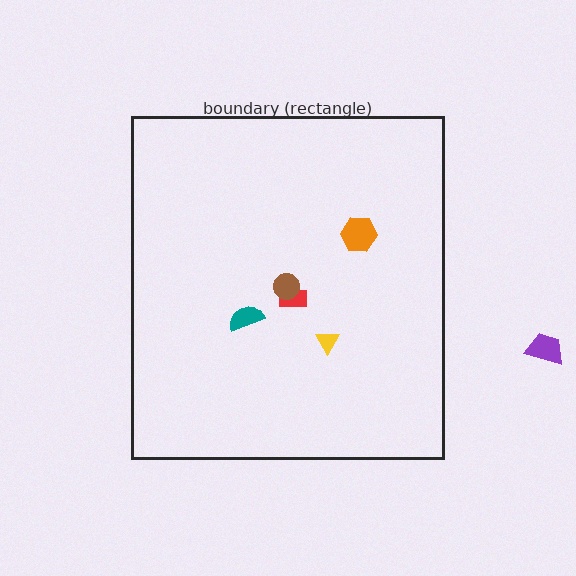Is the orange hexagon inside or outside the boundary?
Inside.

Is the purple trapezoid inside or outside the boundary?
Outside.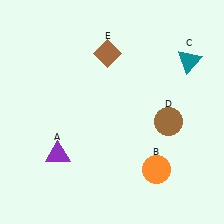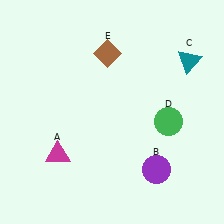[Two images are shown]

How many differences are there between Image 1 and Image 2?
There are 3 differences between the two images.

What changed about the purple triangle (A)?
In Image 1, A is purple. In Image 2, it changed to magenta.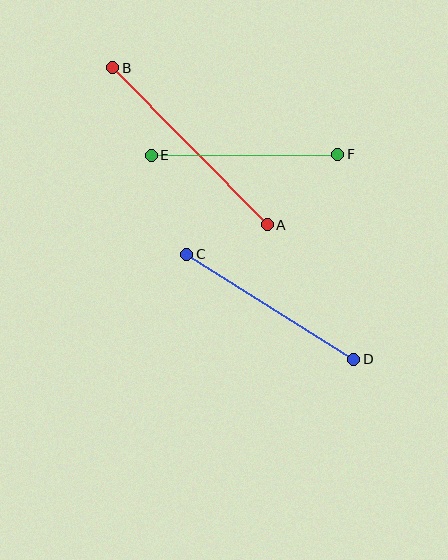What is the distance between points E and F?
The distance is approximately 187 pixels.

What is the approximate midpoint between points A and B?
The midpoint is at approximately (190, 146) pixels.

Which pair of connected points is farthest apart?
Points A and B are farthest apart.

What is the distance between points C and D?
The distance is approximately 197 pixels.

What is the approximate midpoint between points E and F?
The midpoint is at approximately (244, 155) pixels.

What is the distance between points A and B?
The distance is approximately 220 pixels.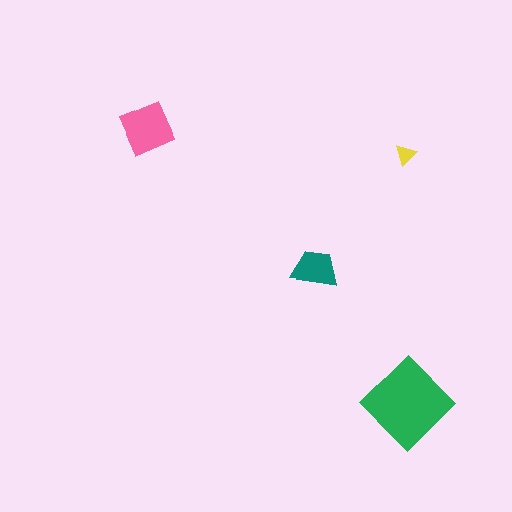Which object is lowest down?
The green diamond is bottommost.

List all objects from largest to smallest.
The green diamond, the pink square, the teal trapezoid, the yellow triangle.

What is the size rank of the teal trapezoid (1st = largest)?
3rd.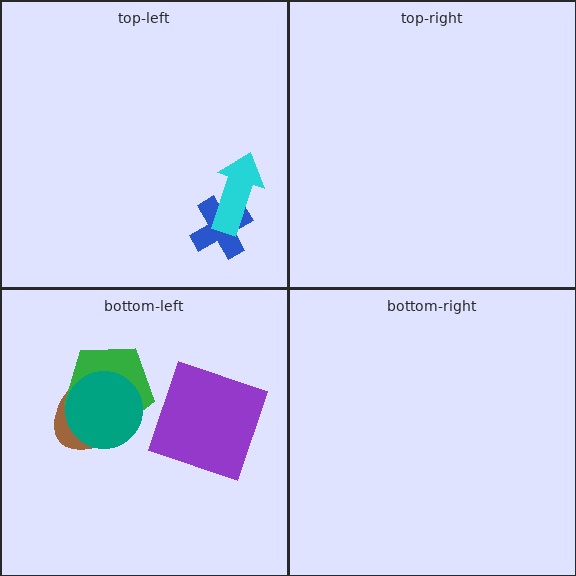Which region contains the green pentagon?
The bottom-left region.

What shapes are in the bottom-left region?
The purple square, the brown ellipse, the green pentagon, the teal circle.